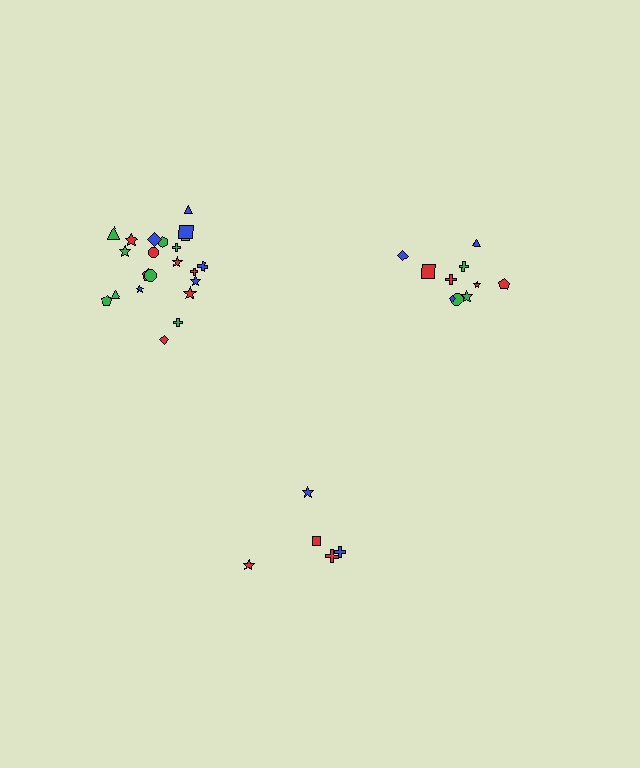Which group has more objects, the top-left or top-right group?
The top-left group.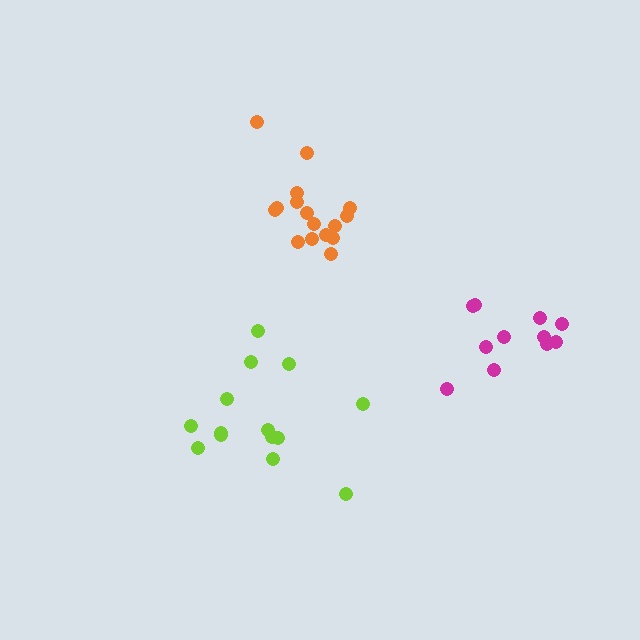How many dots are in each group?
Group 1: 14 dots, Group 2: 16 dots, Group 3: 11 dots (41 total).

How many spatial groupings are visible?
There are 3 spatial groupings.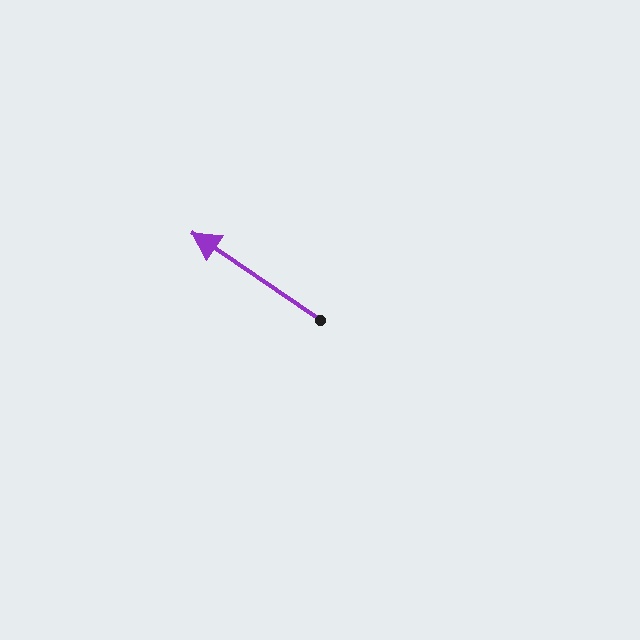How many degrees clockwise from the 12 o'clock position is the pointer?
Approximately 304 degrees.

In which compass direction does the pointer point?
Northwest.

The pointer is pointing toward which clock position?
Roughly 10 o'clock.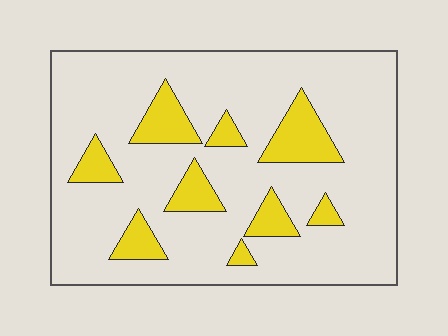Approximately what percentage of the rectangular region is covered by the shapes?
Approximately 15%.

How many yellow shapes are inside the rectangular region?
9.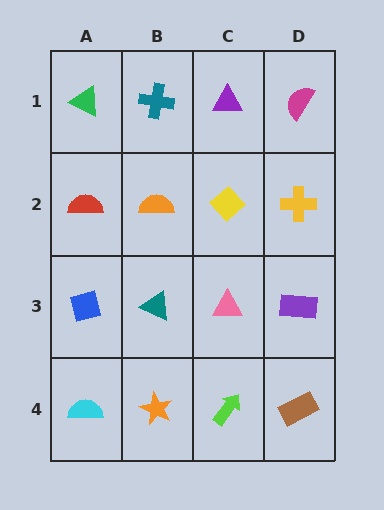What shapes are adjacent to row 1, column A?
A red semicircle (row 2, column A), a teal cross (row 1, column B).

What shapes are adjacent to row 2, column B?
A teal cross (row 1, column B), a teal triangle (row 3, column B), a red semicircle (row 2, column A), a yellow diamond (row 2, column C).